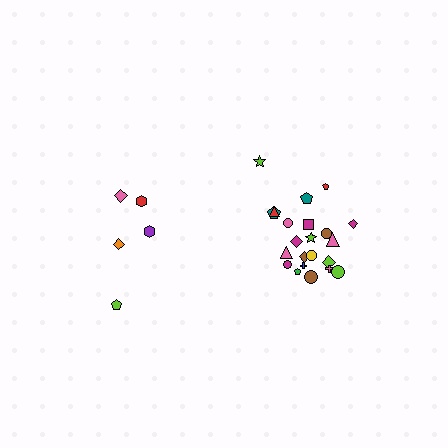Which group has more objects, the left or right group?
The right group.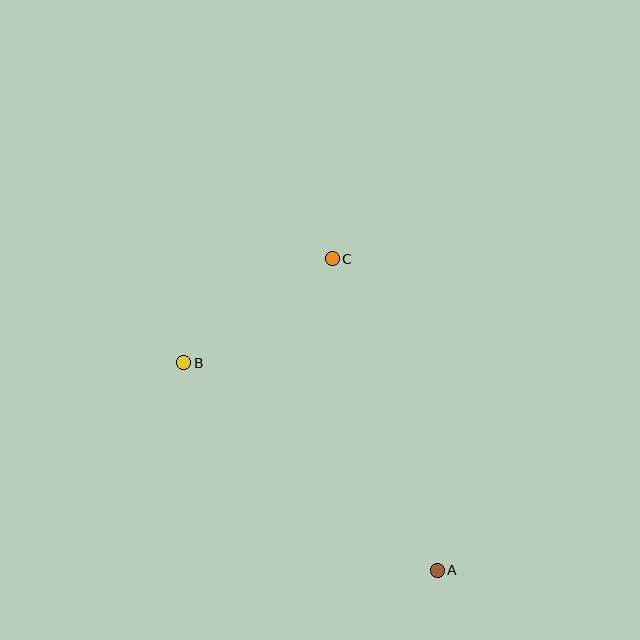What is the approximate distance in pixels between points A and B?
The distance between A and B is approximately 327 pixels.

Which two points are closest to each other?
Points B and C are closest to each other.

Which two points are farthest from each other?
Points A and C are farthest from each other.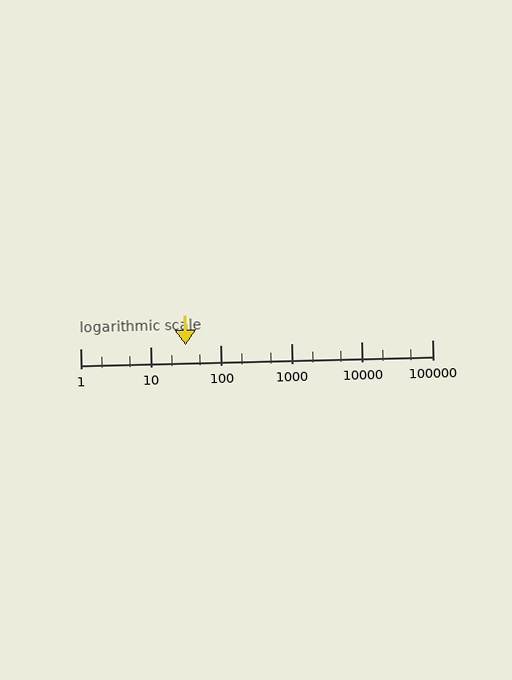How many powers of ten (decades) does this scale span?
The scale spans 5 decades, from 1 to 100000.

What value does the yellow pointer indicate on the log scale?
The pointer indicates approximately 32.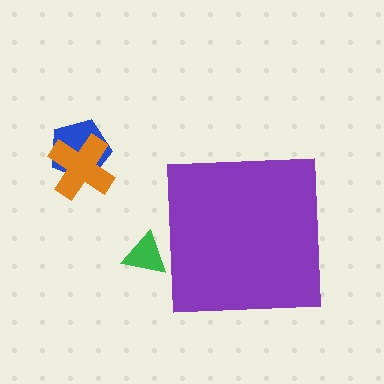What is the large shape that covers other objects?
A purple square.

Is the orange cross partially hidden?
No, the orange cross is fully visible.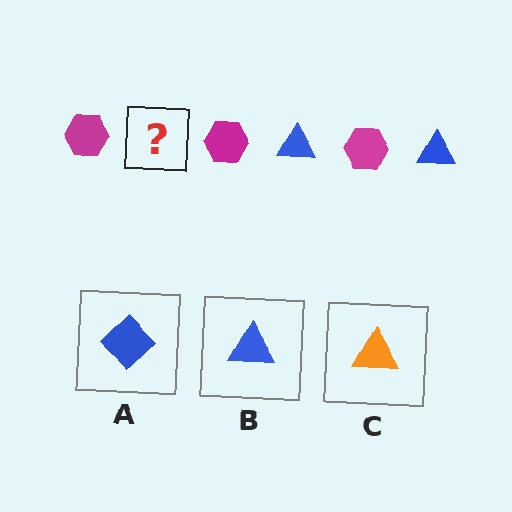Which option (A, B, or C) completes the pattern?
B.